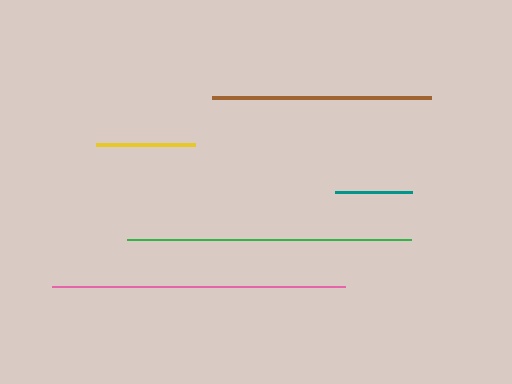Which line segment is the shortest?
The teal line is the shortest at approximately 77 pixels.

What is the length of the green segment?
The green segment is approximately 284 pixels long.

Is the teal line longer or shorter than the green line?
The green line is longer than the teal line.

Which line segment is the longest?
The pink line is the longest at approximately 293 pixels.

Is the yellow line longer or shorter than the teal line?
The yellow line is longer than the teal line.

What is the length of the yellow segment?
The yellow segment is approximately 99 pixels long.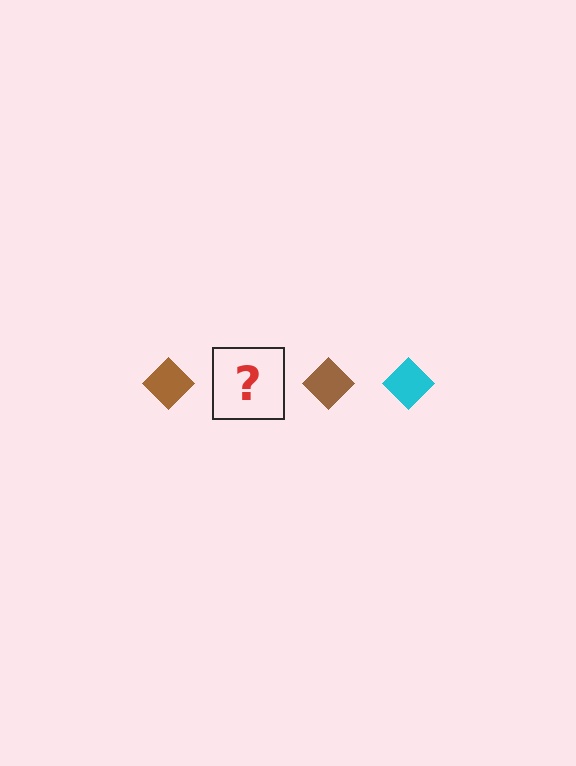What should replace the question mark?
The question mark should be replaced with a cyan diamond.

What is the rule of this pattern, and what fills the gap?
The rule is that the pattern cycles through brown, cyan diamonds. The gap should be filled with a cyan diamond.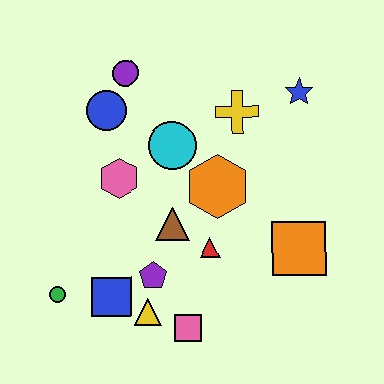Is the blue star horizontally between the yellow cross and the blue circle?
No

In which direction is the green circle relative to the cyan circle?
The green circle is below the cyan circle.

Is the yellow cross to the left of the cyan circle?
No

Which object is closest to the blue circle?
The purple circle is closest to the blue circle.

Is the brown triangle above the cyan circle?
No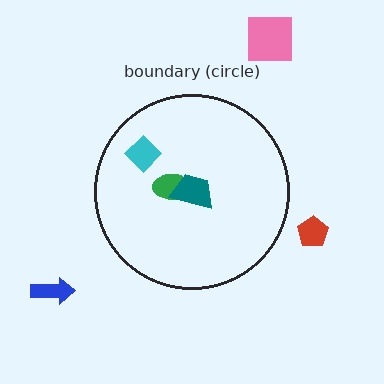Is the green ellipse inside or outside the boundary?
Inside.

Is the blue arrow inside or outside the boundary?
Outside.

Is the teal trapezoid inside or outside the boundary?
Inside.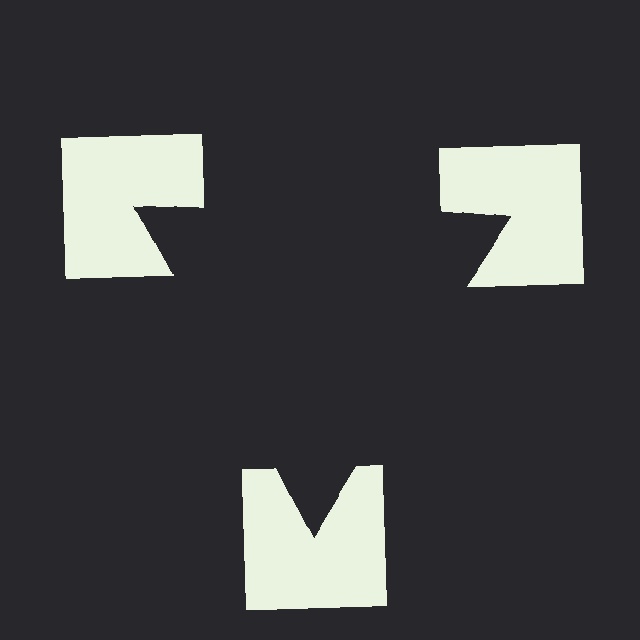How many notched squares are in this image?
There are 3 — one at each vertex of the illusory triangle.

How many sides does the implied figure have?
3 sides.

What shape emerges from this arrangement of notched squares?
An illusory triangle — its edges are inferred from the aligned wedge cuts in the notched squares, not physically drawn.